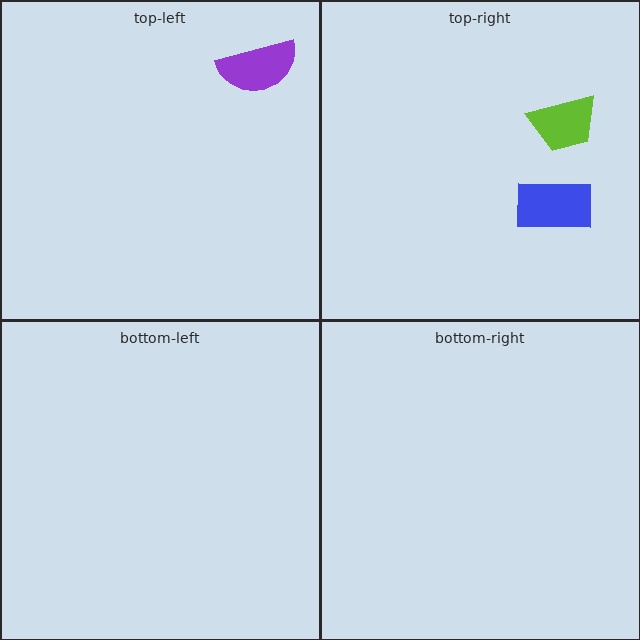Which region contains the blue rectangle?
The top-right region.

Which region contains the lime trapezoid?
The top-right region.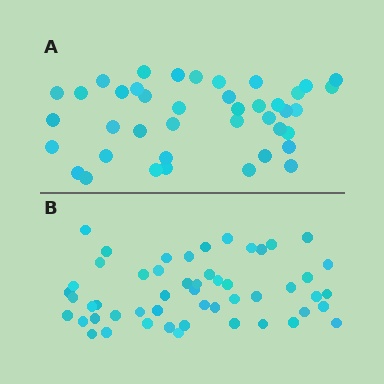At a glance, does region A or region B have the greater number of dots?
Region B (the bottom region) has more dots.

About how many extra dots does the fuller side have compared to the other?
Region B has roughly 12 or so more dots than region A.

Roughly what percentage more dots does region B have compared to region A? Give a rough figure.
About 25% more.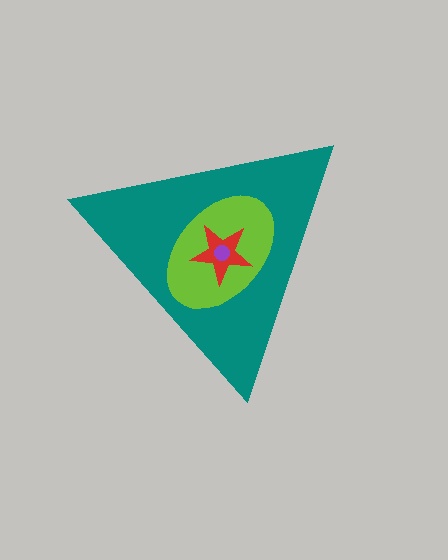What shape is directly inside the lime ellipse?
The red star.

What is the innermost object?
The purple circle.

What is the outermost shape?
The teal triangle.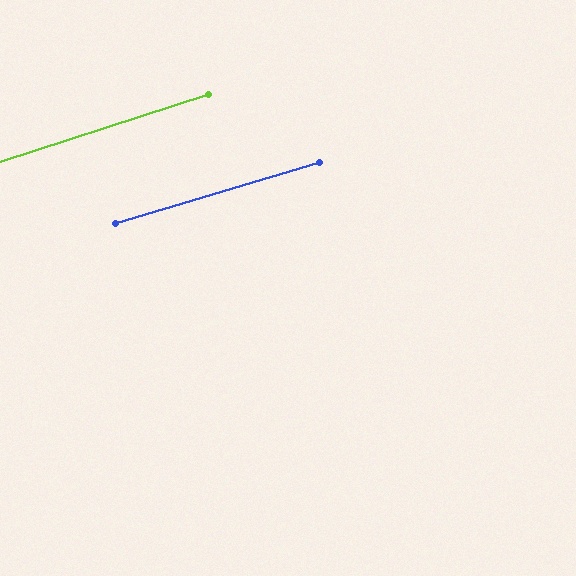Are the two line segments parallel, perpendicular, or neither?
Parallel — their directions differ by only 1.3°.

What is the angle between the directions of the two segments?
Approximately 1 degree.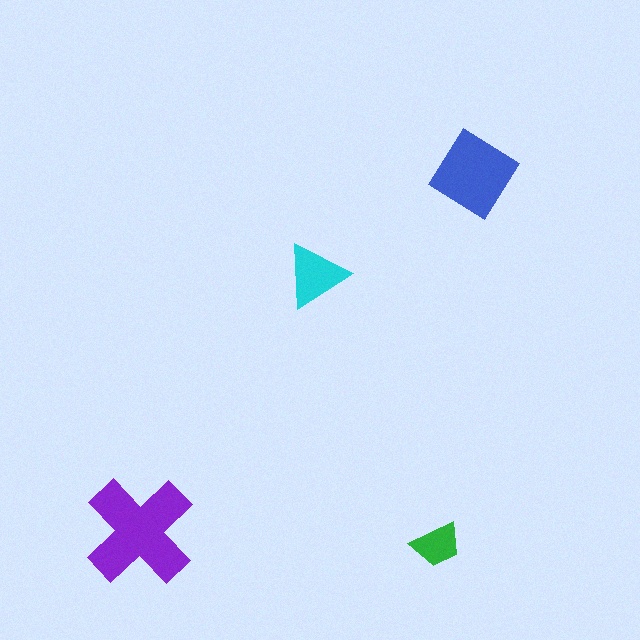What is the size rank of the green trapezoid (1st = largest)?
4th.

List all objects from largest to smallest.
The purple cross, the blue diamond, the cyan triangle, the green trapezoid.